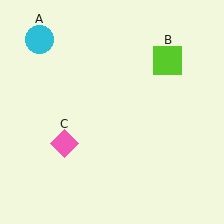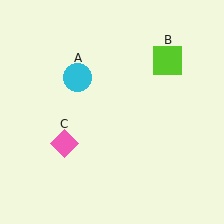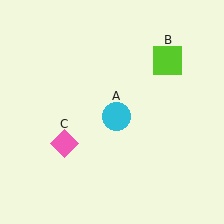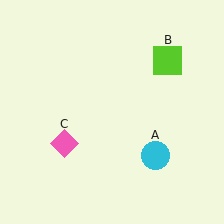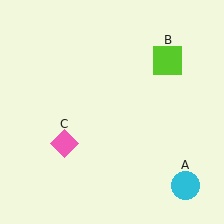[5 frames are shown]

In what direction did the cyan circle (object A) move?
The cyan circle (object A) moved down and to the right.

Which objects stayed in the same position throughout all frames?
Lime square (object B) and pink diamond (object C) remained stationary.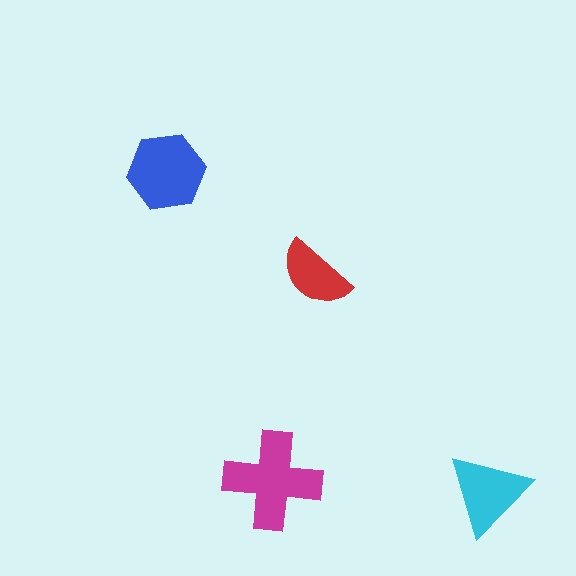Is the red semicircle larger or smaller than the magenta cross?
Smaller.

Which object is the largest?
The magenta cross.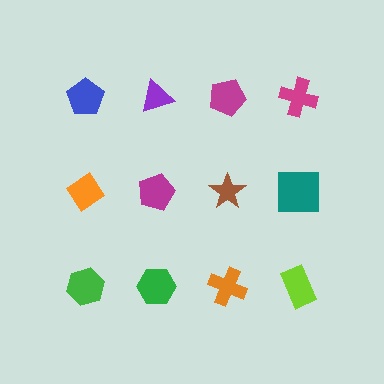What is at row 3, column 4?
A lime rectangle.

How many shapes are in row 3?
4 shapes.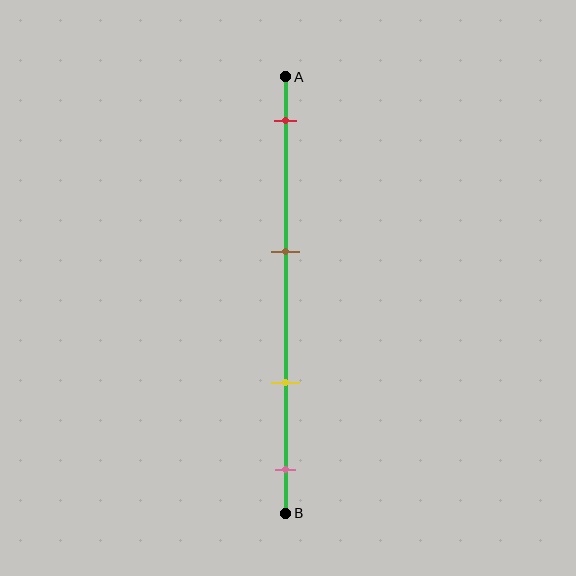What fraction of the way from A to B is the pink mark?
The pink mark is approximately 90% (0.9) of the way from A to B.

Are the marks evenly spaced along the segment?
No, the marks are not evenly spaced.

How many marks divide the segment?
There are 4 marks dividing the segment.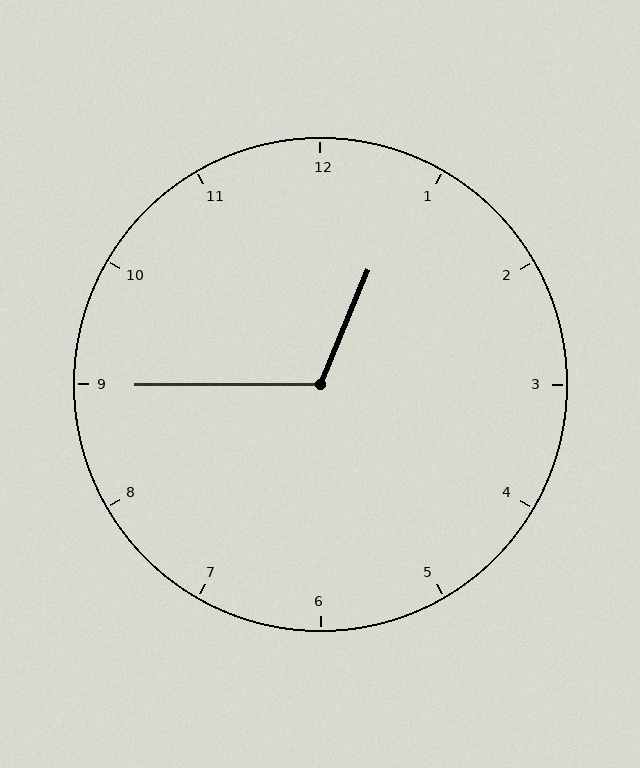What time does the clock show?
12:45.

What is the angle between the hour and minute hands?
Approximately 112 degrees.